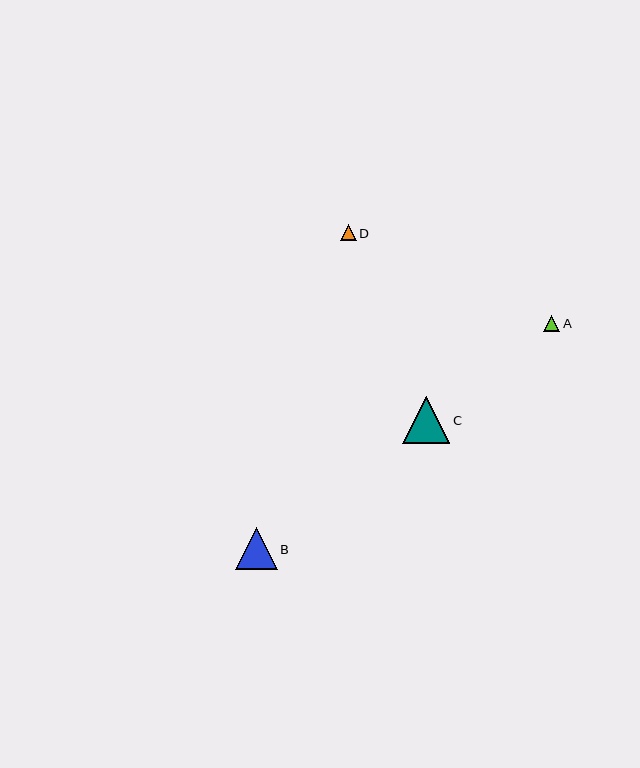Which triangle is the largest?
Triangle C is the largest with a size of approximately 47 pixels.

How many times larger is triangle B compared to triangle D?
Triangle B is approximately 2.6 times the size of triangle D.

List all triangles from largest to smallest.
From largest to smallest: C, B, A, D.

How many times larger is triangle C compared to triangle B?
Triangle C is approximately 1.1 times the size of triangle B.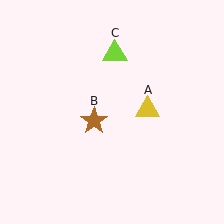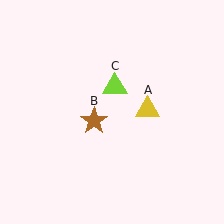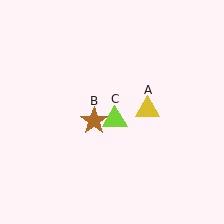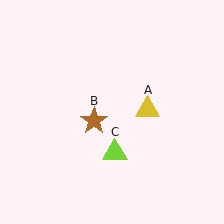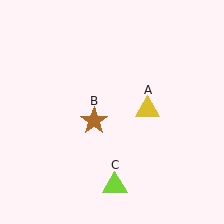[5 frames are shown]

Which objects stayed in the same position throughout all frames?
Yellow triangle (object A) and brown star (object B) remained stationary.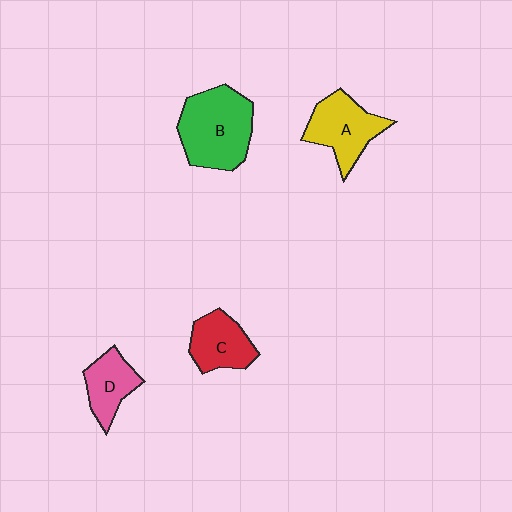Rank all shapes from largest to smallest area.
From largest to smallest: B (green), A (yellow), C (red), D (pink).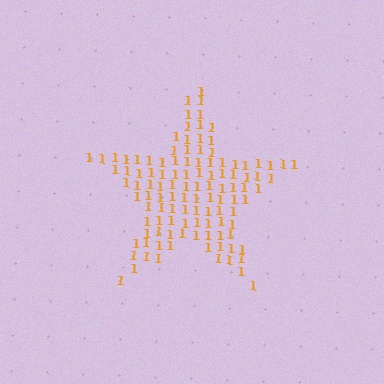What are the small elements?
The small elements are digit 1's.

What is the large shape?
The large shape is a star.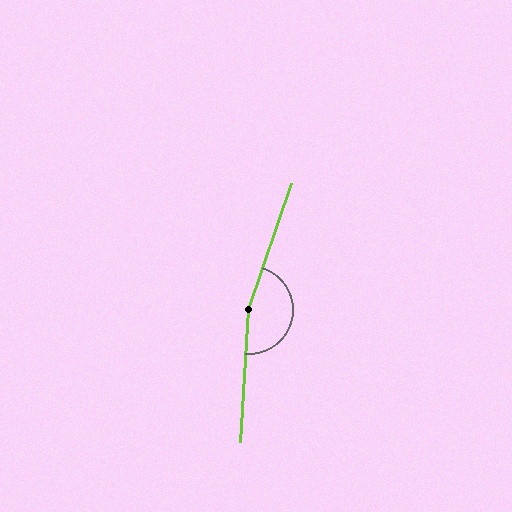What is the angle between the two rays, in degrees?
Approximately 165 degrees.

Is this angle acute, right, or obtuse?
It is obtuse.